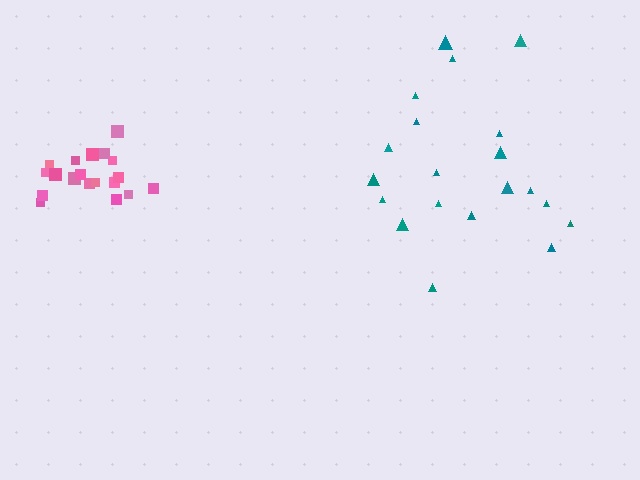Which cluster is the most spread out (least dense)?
Teal.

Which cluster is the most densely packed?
Pink.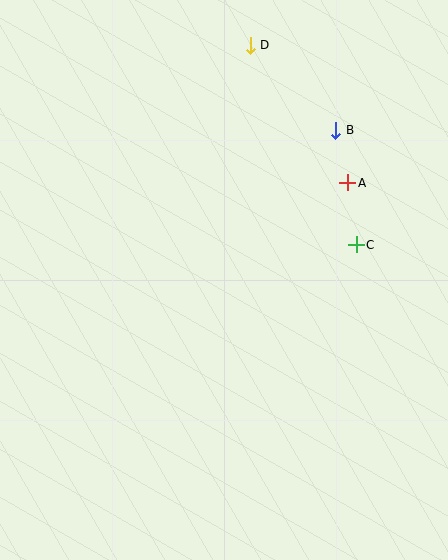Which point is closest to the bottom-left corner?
Point C is closest to the bottom-left corner.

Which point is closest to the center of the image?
Point C at (356, 245) is closest to the center.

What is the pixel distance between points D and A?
The distance between D and A is 168 pixels.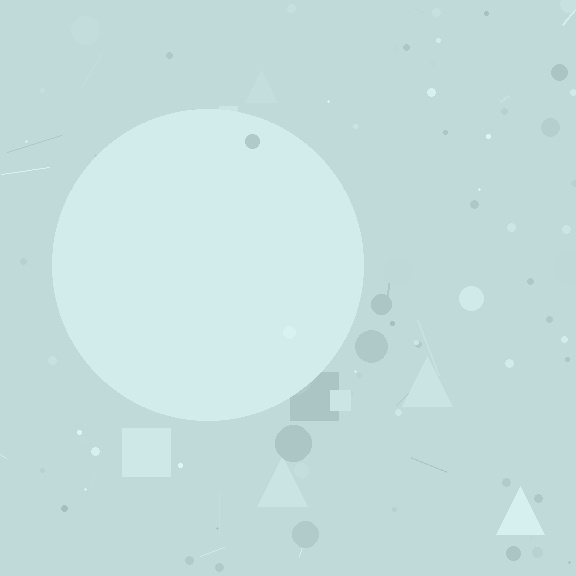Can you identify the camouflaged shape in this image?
The camouflaged shape is a circle.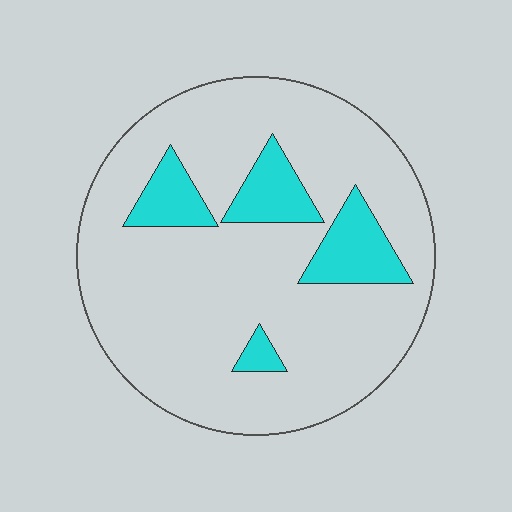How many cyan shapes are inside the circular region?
4.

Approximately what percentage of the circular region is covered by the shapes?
Approximately 15%.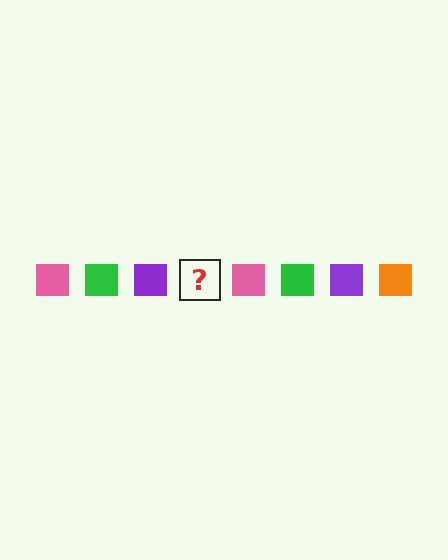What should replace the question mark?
The question mark should be replaced with an orange square.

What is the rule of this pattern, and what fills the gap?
The rule is that the pattern cycles through pink, green, purple, orange squares. The gap should be filled with an orange square.